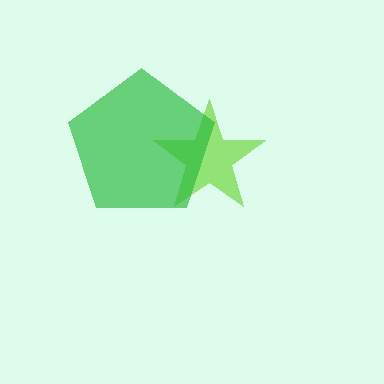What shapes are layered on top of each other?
The layered shapes are: a lime star, a green pentagon.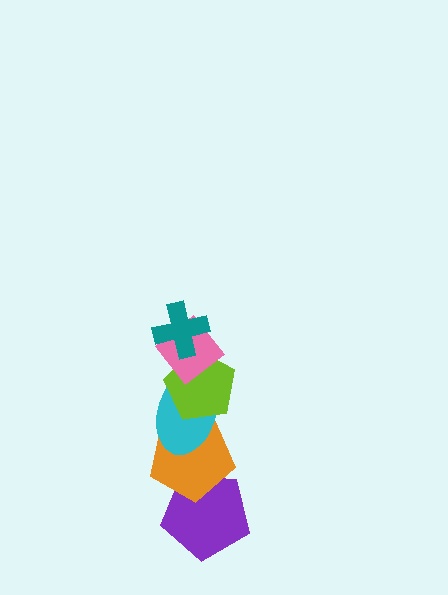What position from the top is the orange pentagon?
The orange pentagon is 5th from the top.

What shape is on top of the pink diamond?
The teal cross is on top of the pink diamond.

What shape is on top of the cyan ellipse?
The lime pentagon is on top of the cyan ellipse.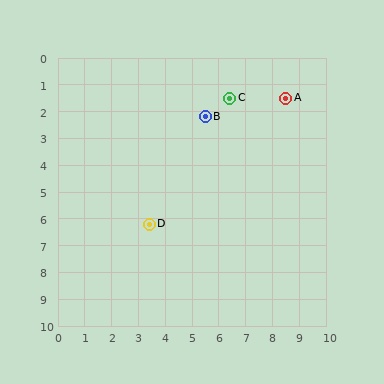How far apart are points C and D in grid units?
Points C and D are about 5.6 grid units apart.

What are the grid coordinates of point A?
Point A is at approximately (8.5, 1.5).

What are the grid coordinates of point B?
Point B is at approximately (5.5, 2.2).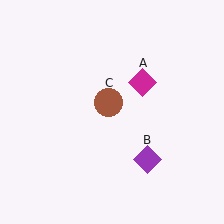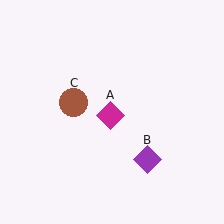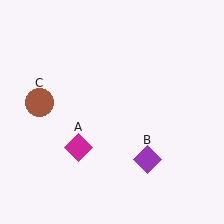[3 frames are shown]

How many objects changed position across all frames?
2 objects changed position: magenta diamond (object A), brown circle (object C).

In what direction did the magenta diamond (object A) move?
The magenta diamond (object A) moved down and to the left.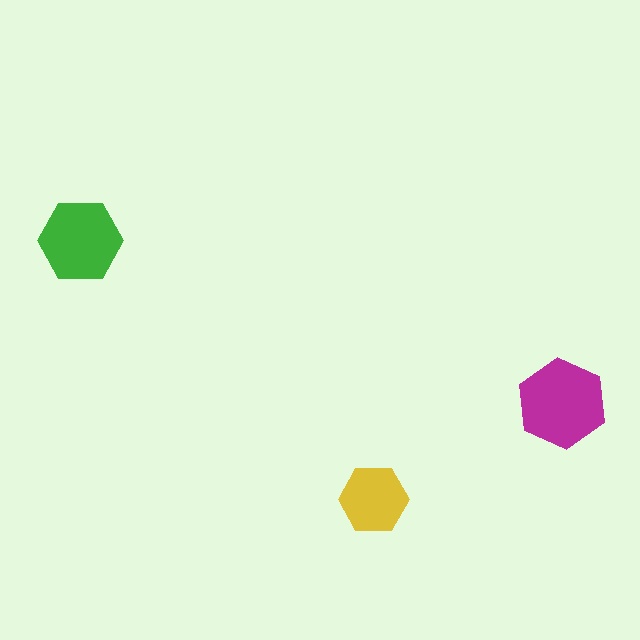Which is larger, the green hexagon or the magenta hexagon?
The magenta one.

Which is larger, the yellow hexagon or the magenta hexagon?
The magenta one.